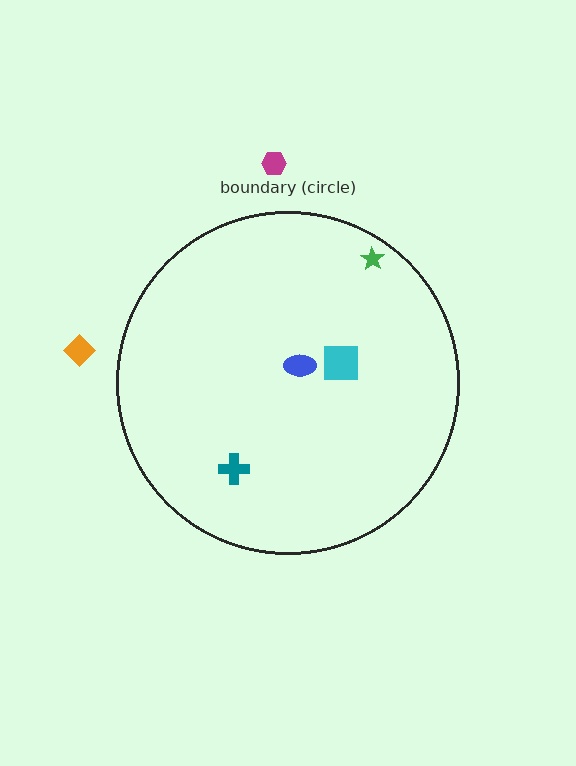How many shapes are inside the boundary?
4 inside, 2 outside.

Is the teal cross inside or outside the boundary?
Inside.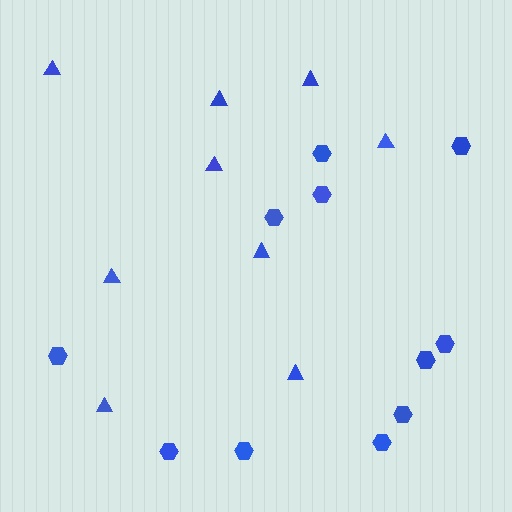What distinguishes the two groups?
There are 2 groups: one group of hexagons (11) and one group of triangles (9).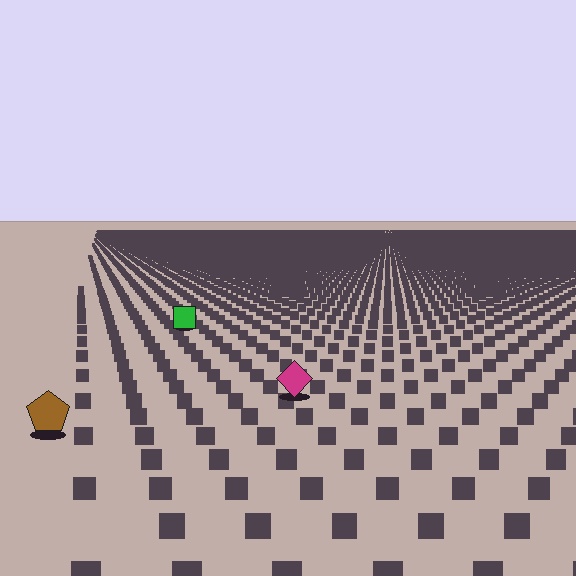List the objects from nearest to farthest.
From nearest to farthest: the brown pentagon, the magenta diamond, the green square.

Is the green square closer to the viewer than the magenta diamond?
No. The magenta diamond is closer — you can tell from the texture gradient: the ground texture is coarser near it.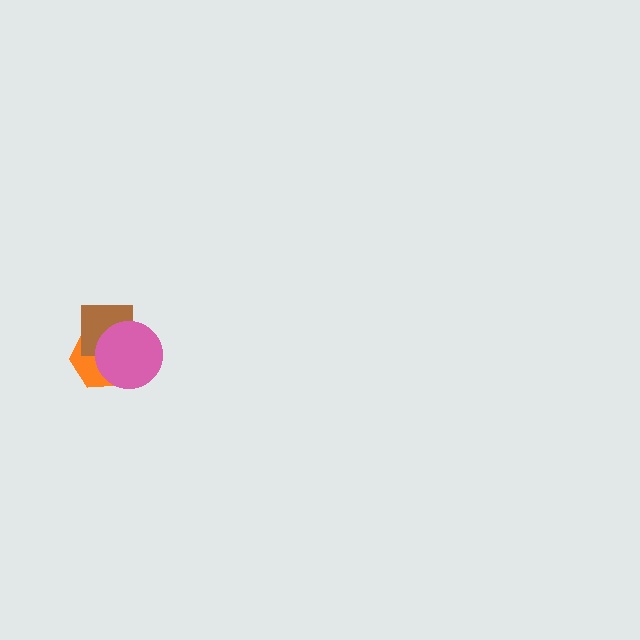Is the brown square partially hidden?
Yes, it is partially covered by another shape.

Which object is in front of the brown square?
The pink circle is in front of the brown square.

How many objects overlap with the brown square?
2 objects overlap with the brown square.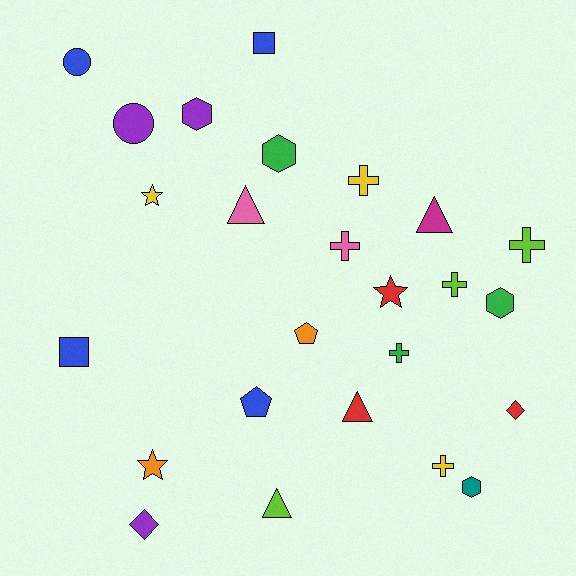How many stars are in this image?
There are 3 stars.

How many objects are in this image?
There are 25 objects.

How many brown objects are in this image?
There are no brown objects.